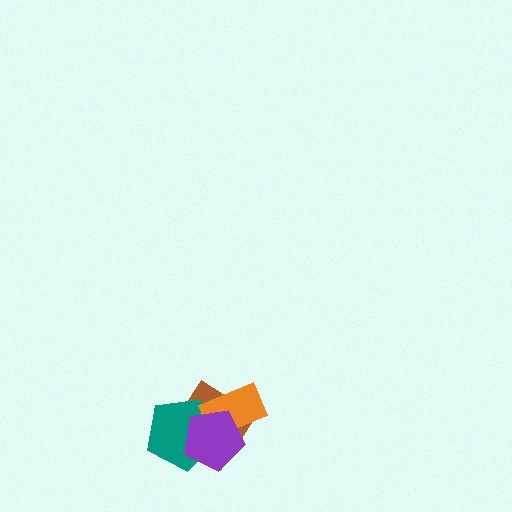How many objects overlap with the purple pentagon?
3 objects overlap with the purple pentagon.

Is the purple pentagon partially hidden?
No, no other shape covers it.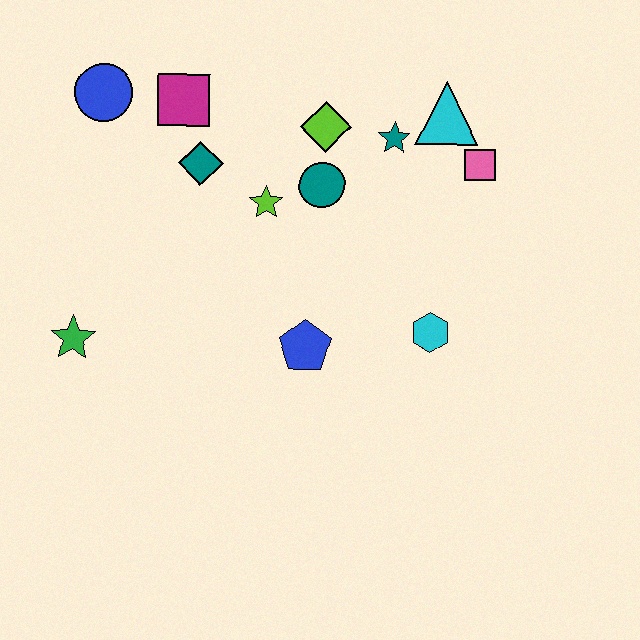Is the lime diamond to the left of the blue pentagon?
No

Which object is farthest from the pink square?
The green star is farthest from the pink square.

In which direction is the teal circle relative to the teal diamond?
The teal circle is to the right of the teal diamond.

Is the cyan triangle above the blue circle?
No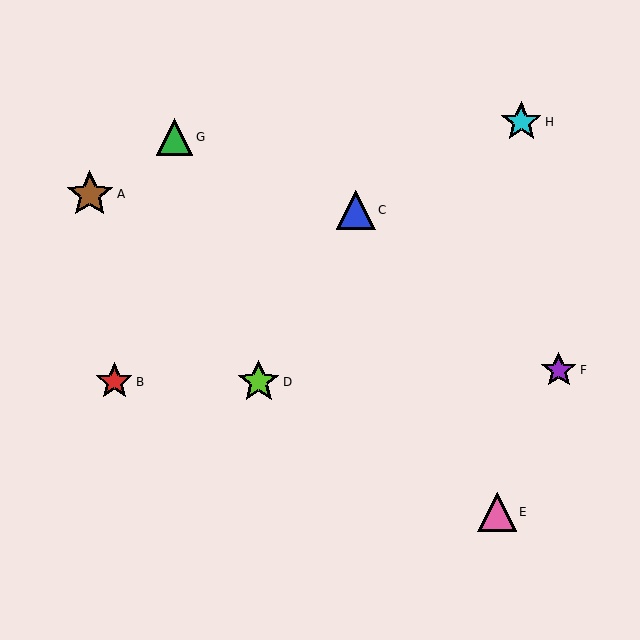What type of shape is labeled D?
Shape D is a lime star.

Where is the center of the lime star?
The center of the lime star is at (259, 382).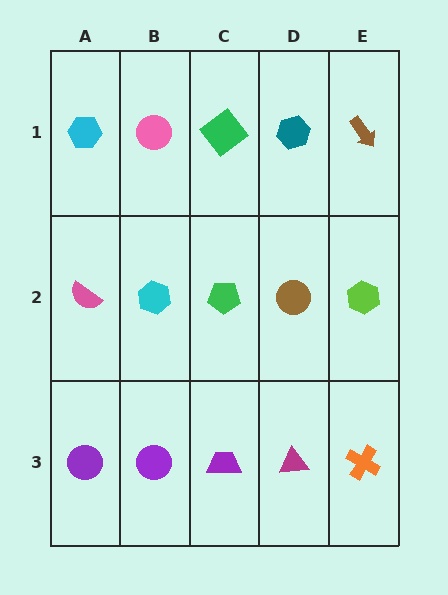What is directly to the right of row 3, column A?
A purple circle.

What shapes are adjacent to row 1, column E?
A lime hexagon (row 2, column E), a teal hexagon (row 1, column D).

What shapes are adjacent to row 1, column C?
A green pentagon (row 2, column C), a pink circle (row 1, column B), a teal hexagon (row 1, column D).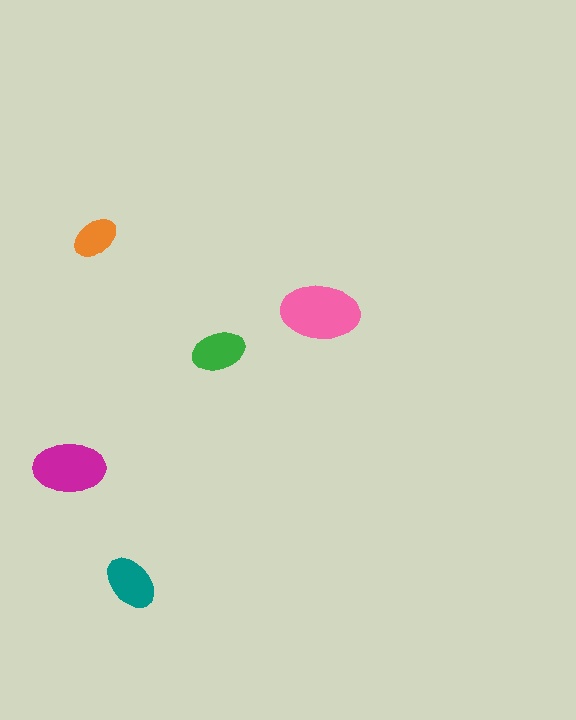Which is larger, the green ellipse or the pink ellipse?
The pink one.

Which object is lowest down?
The teal ellipse is bottommost.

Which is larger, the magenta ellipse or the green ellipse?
The magenta one.